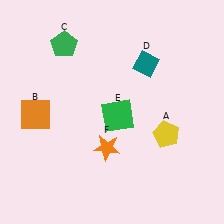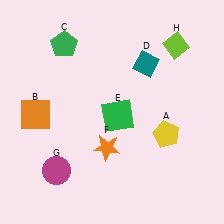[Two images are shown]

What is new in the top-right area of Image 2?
A lime diamond (H) was added in the top-right area of Image 2.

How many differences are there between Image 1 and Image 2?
There are 2 differences between the two images.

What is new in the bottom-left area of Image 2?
A magenta circle (G) was added in the bottom-left area of Image 2.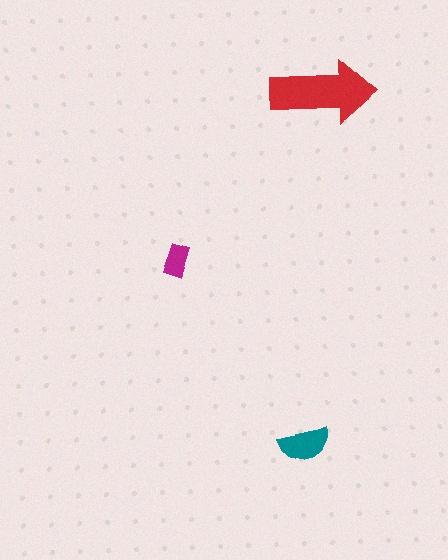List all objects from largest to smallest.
The red arrow, the teal semicircle, the magenta rectangle.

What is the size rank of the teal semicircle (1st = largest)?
2nd.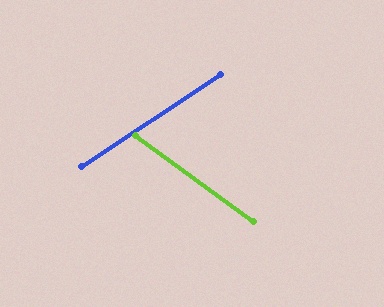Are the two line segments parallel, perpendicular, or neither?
Neither parallel nor perpendicular — they differ by about 69°.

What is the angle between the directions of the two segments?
Approximately 69 degrees.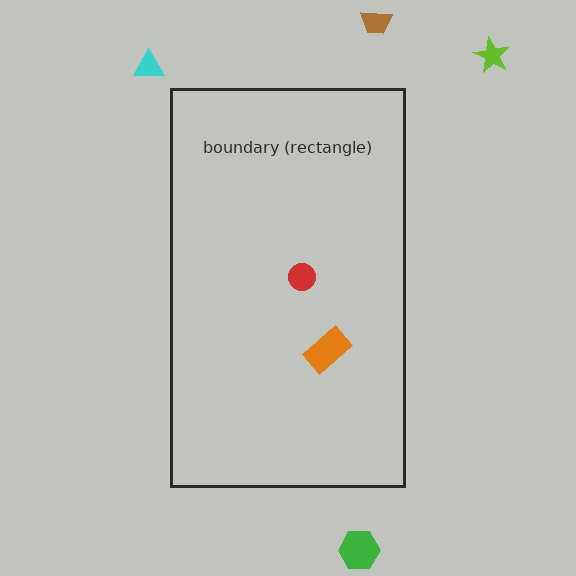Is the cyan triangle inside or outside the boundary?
Outside.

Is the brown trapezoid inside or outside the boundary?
Outside.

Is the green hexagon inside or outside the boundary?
Outside.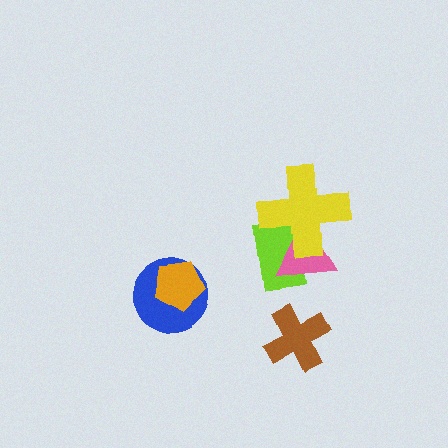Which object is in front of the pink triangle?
The yellow cross is in front of the pink triangle.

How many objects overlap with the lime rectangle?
2 objects overlap with the lime rectangle.